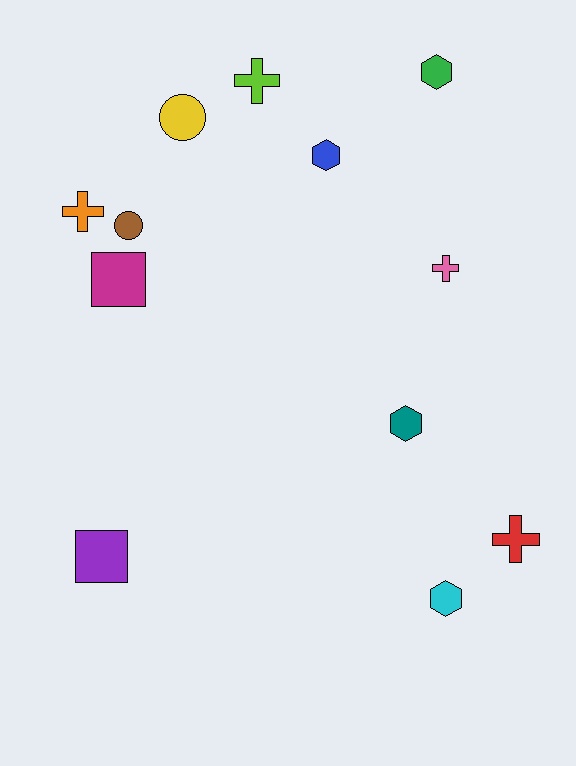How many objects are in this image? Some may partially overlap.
There are 12 objects.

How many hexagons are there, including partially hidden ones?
There are 4 hexagons.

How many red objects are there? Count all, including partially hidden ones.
There is 1 red object.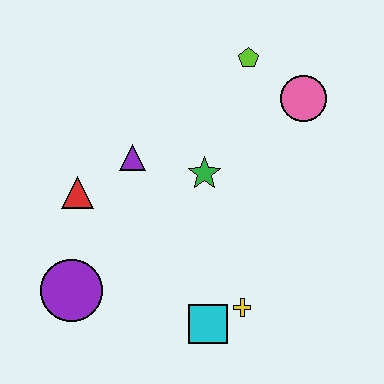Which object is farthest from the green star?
The purple circle is farthest from the green star.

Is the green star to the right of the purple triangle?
Yes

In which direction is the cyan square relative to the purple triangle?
The cyan square is below the purple triangle.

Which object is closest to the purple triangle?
The red triangle is closest to the purple triangle.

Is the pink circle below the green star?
No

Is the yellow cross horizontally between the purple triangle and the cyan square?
No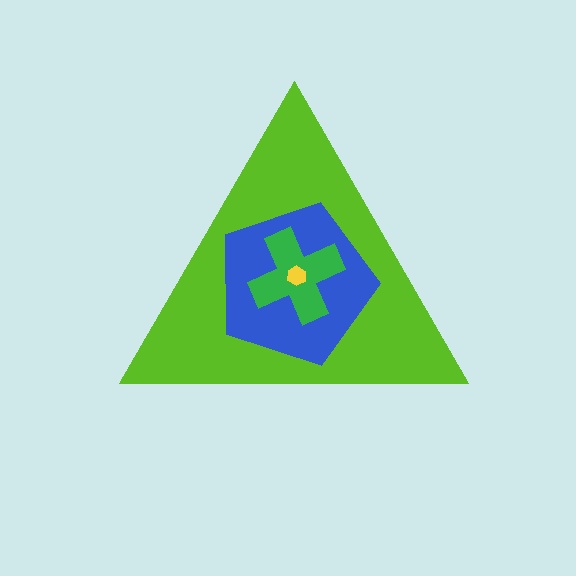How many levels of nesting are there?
4.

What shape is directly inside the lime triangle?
The blue pentagon.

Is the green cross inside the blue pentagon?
Yes.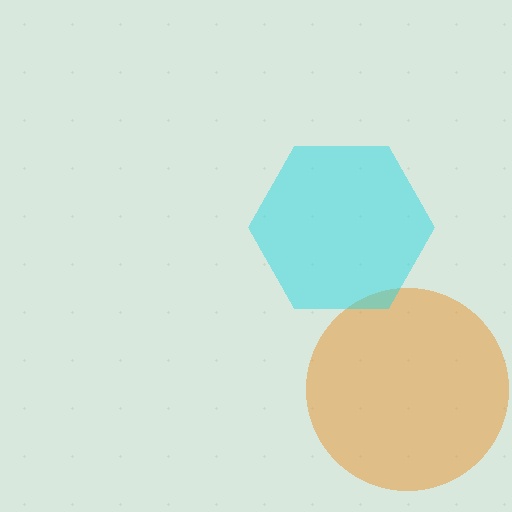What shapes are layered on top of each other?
The layered shapes are: an orange circle, a cyan hexagon.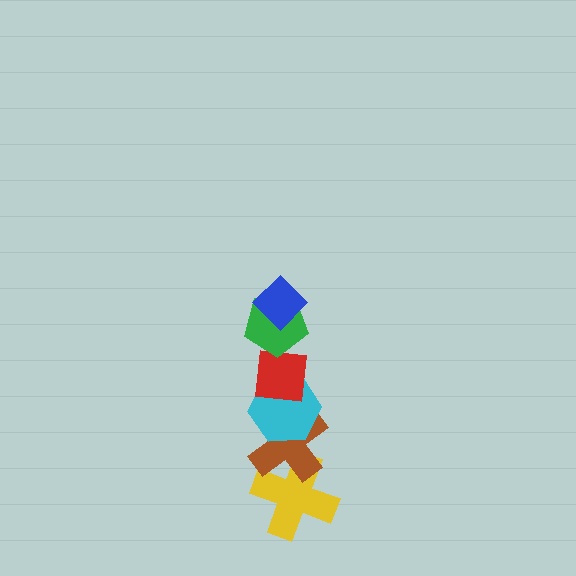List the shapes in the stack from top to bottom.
From top to bottom: the blue diamond, the green pentagon, the red square, the cyan hexagon, the brown cross, the yellow cross.